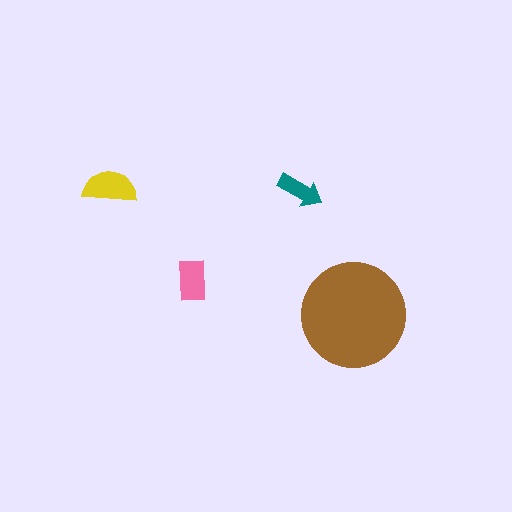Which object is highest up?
The yellow semicircle is topmost.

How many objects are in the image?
There are 4 objects in the image.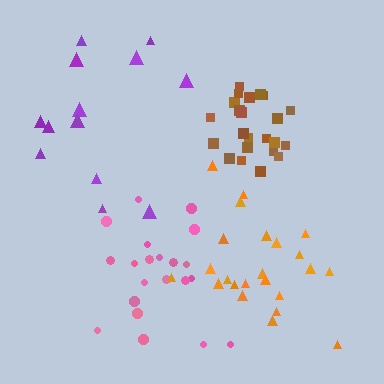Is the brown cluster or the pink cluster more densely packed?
Brown.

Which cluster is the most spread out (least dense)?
Purple.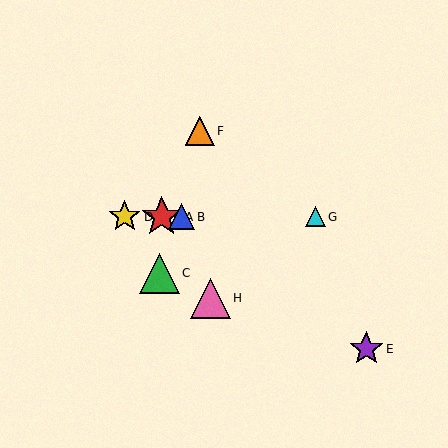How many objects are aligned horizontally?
4 objects (A, B, D, G) are aligned horizontally.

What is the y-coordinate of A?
Object A is at y≈217.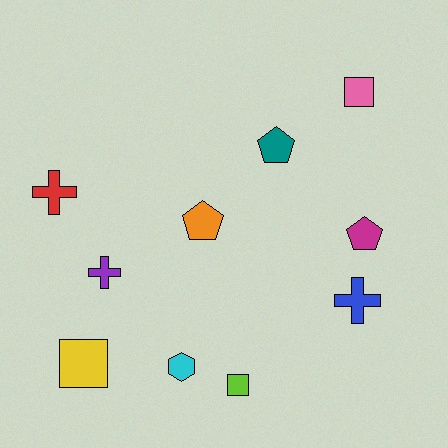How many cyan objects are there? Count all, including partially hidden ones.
There is 1 cyan object.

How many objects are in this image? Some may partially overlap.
There are 10 objects.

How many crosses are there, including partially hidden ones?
There are 3 crosses.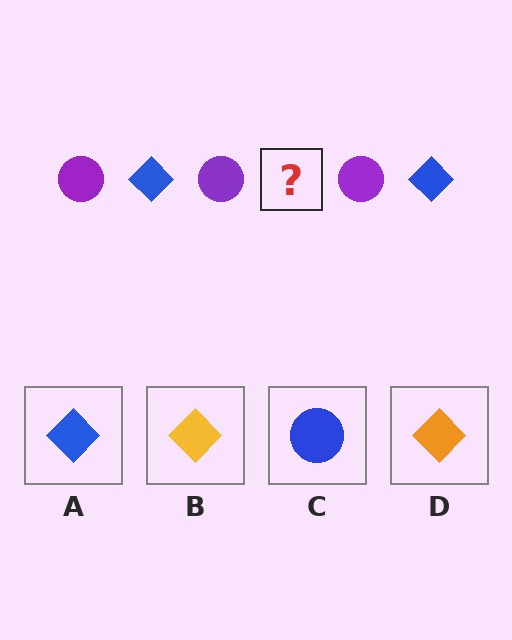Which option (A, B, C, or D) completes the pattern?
A.